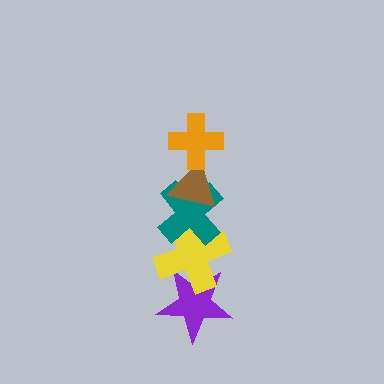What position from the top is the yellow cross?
The yellow cross is 4th from the top.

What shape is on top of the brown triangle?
The orange cross is on top of the brown triangle.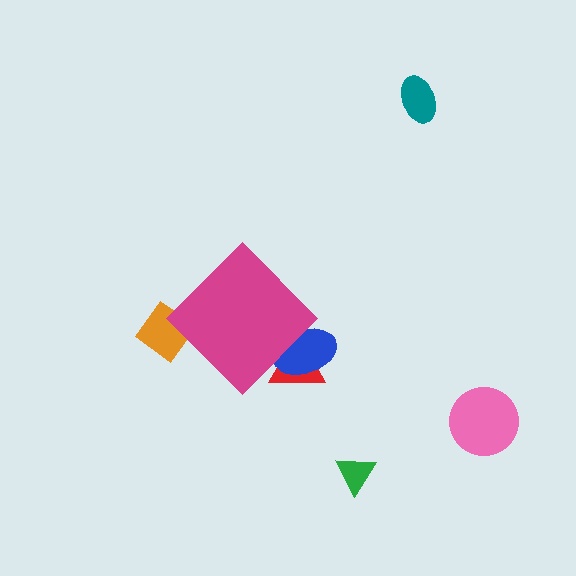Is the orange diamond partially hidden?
Yes, the orange diamond is partially hidden behind the magenta diamond.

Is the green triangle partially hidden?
No, the green triangle is fully visible.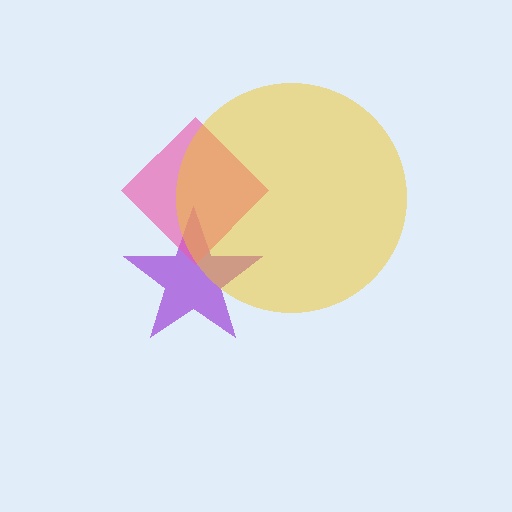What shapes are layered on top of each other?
The layered shapes are: a purple star, a pink diamond, a yellow circle.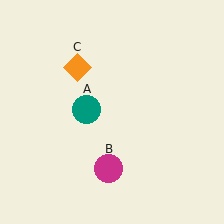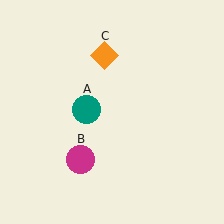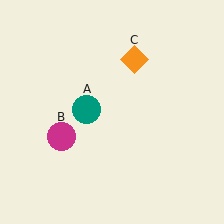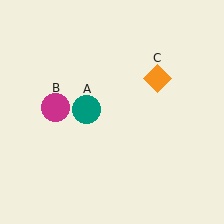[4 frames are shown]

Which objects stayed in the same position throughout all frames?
Teal circle (object A) remained stationary.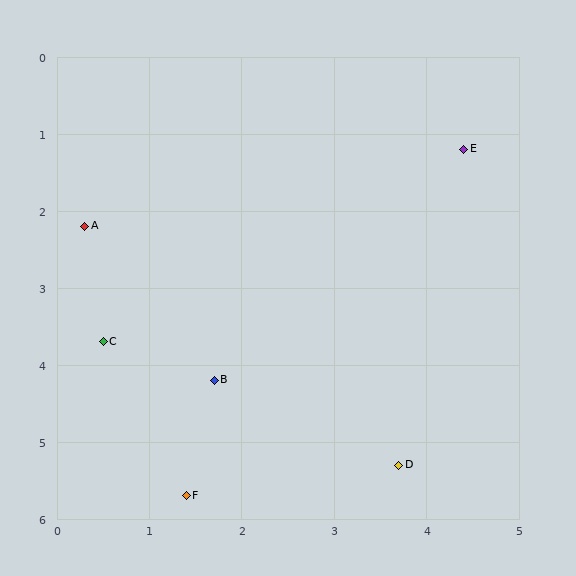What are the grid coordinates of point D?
Point D is at approximately (3.7, 5.3).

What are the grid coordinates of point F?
Point F is at approximately (1.4, 5.7).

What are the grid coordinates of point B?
Point B is at approximately (1.7, 4.2).